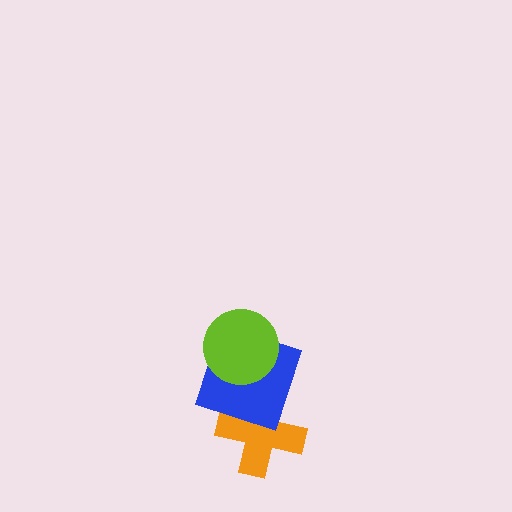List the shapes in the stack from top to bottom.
From top to bottom: the lime circle, the blue square, the orange cross.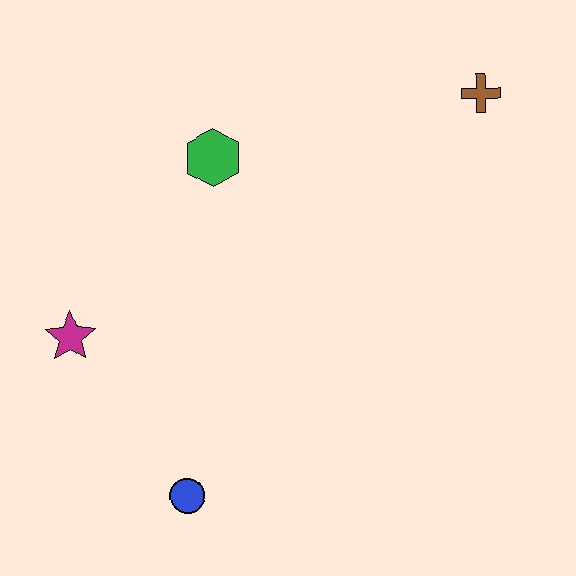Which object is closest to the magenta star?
The blue circle is closest to the magenta star.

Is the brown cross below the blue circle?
No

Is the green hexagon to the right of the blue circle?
Yes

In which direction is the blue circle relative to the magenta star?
The blue circle is below the magenta star.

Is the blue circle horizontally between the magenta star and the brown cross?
Yes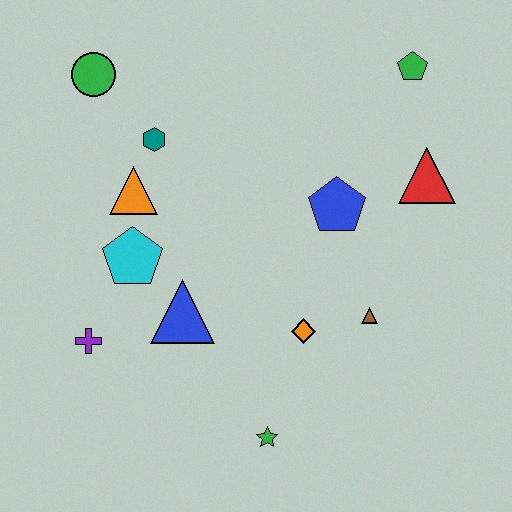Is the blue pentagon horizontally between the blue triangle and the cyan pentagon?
No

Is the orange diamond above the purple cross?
Yes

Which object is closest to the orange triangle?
The teal hexagon is closest to the orange triangle.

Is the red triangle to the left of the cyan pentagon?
No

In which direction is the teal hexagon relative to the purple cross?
The teal hexagon is above the purple cross.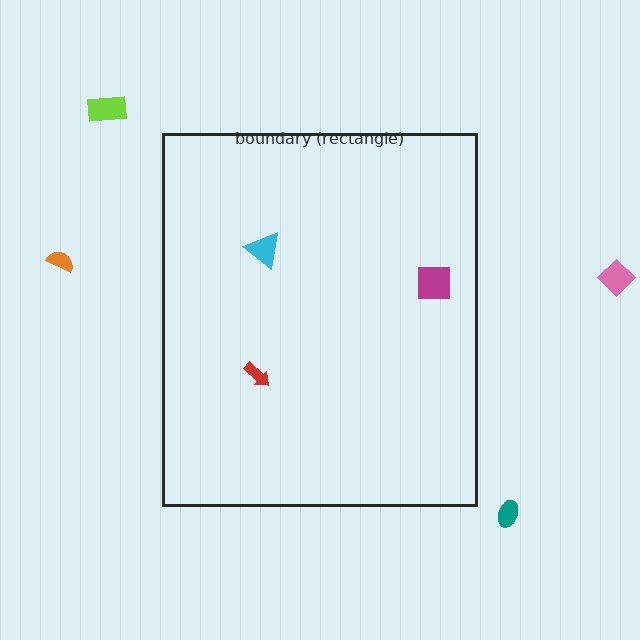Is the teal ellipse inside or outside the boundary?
Outside.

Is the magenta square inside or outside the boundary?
Inside.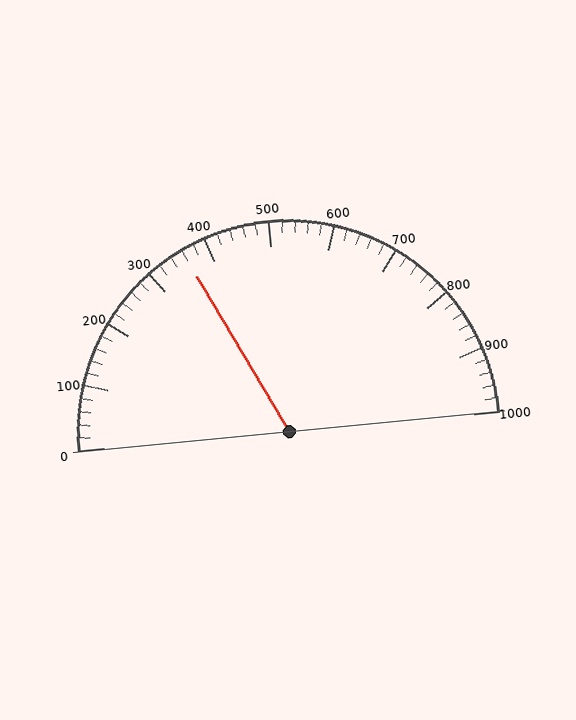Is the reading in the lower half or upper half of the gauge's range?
The reading is in the lower half of the range (0 to 1000).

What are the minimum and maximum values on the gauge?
The gauge ranges from 0 to 1000.